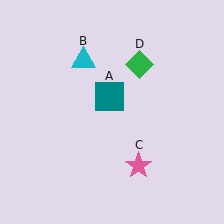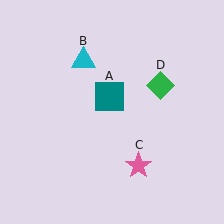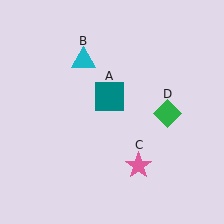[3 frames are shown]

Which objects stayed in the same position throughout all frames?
Teal square (object A) and cyan triangle (object B) and pink star (object C) remained stationary.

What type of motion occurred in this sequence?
The green diamond (object D) rotated clockwise around the center of the scene.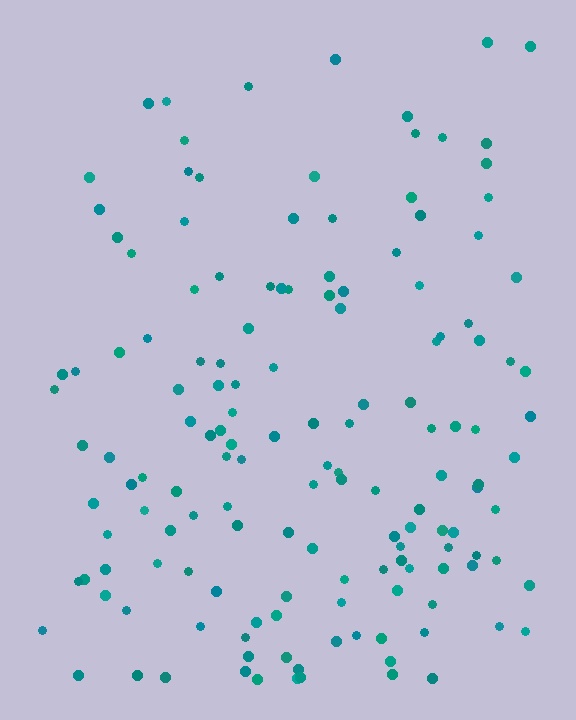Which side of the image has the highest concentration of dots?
The bottom.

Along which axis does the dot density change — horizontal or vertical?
Vertical.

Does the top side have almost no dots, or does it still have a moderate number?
Still a moderate number, just noticeably fewer than the bottom.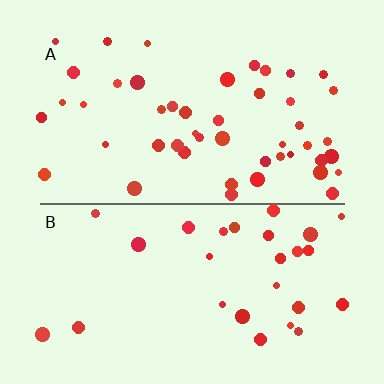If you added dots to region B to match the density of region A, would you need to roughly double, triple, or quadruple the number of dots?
Approximately double.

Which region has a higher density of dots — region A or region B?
A (the top).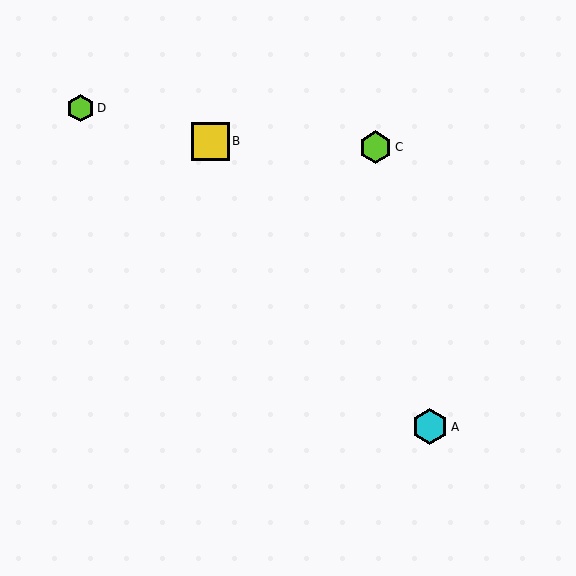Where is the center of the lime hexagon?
The center of the lime hexagon is at (375, 147).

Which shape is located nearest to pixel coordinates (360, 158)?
The lime hexagon (labeled C) at (375, 147) is nearest to that location.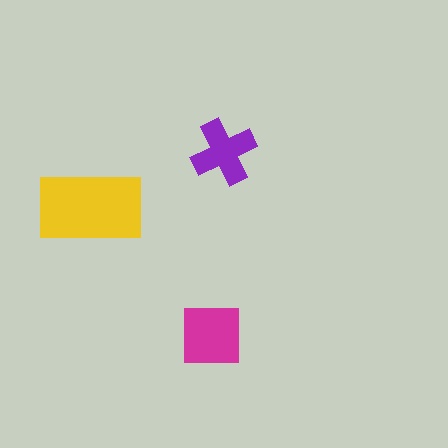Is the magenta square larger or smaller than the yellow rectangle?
Smaller.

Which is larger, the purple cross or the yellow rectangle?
The yellow rectangle.